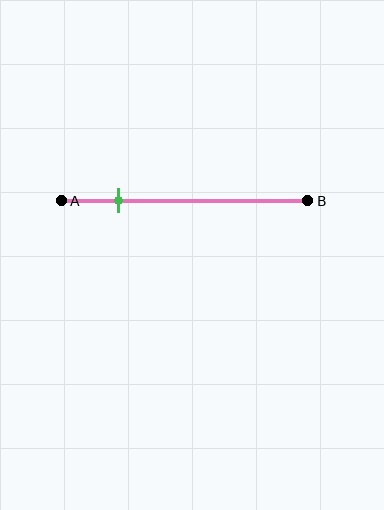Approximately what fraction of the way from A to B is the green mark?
The green mark is approximately 25% of the way from A to B.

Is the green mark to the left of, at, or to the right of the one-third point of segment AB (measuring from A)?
The green mark is to the left of the one-third point of segment AB.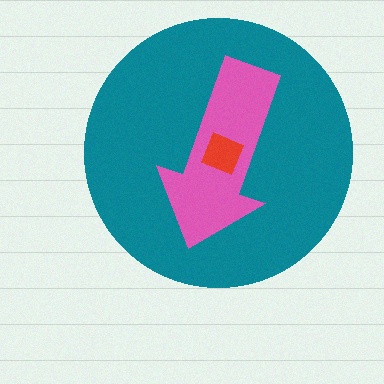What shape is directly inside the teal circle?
The pink arrow.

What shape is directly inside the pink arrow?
The red diamond.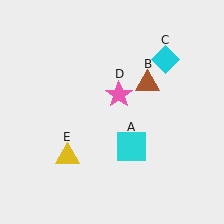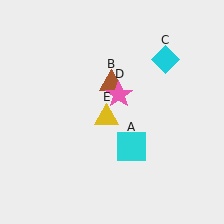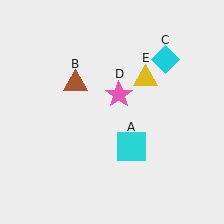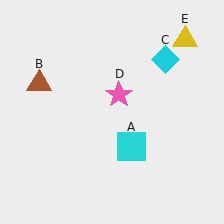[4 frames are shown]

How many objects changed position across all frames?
2 objects changed position: brown triangle (object B), yellow triangle (object E).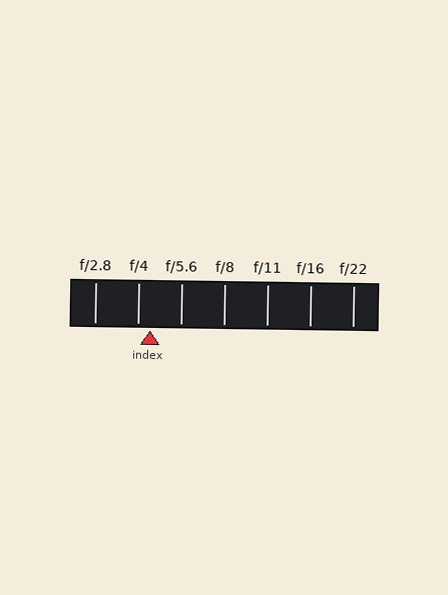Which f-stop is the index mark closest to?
The index mark is closest to f/4.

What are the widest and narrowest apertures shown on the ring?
The widest aperture shown is f/2.8 and the narrowest is f/22.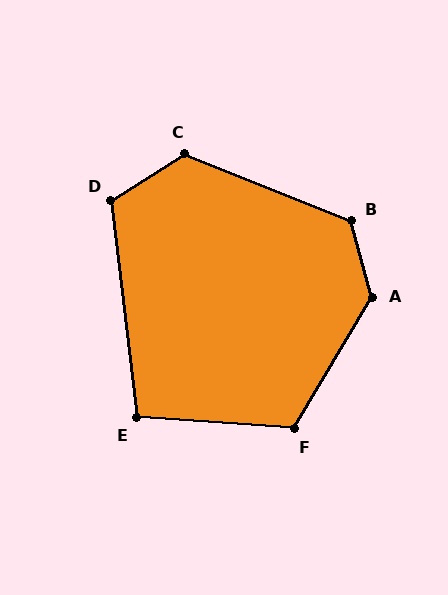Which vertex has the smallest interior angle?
E, at approximately 101 degrees.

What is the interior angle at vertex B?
Approximately 127 degrees (obtuse).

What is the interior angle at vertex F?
Approximately 117 degrees (obtuse).